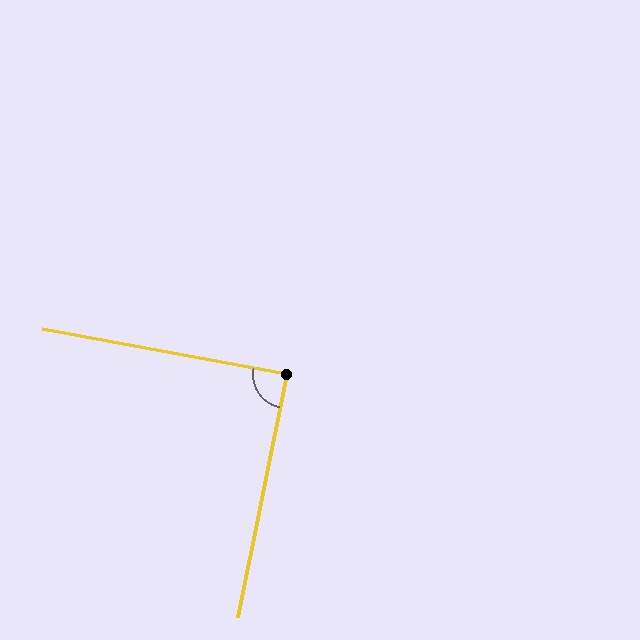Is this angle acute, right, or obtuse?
It is approximately a right angle.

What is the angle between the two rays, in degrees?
Approximately 89 degrees.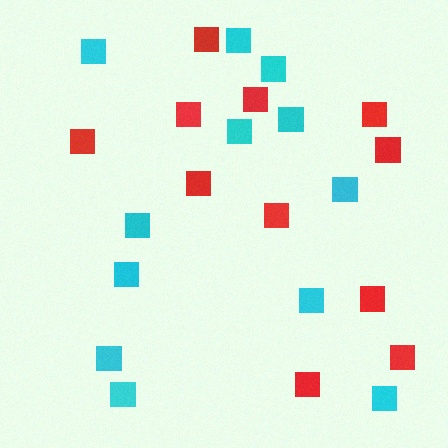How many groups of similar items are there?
There are 2 groups: one group of cyan squares (12) and one group of red squares (11).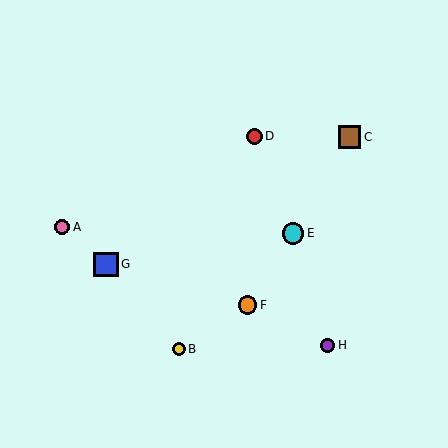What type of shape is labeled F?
Shape F is an orange circle.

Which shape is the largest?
The blue square (labeled G) is the largest.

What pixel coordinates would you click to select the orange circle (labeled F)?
Click at (248, 305) to select the orange circle F.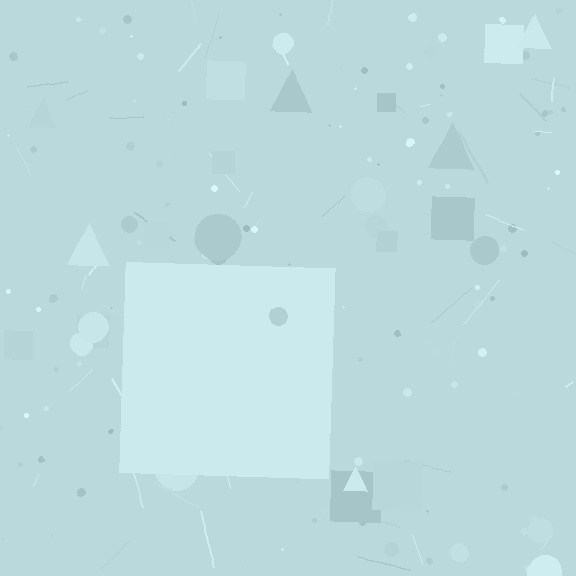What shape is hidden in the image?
A square is hidden in the image.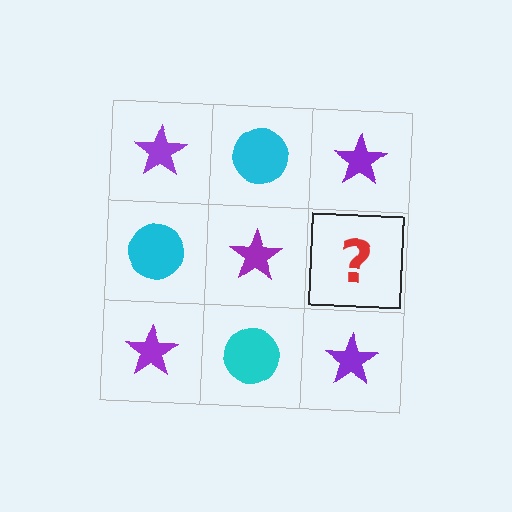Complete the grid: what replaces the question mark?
The question mark should be replaced with a cyan circle.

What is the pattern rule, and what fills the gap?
The rule is that it alternates purple star and cyan circle in a checkerboard pattern. The gap should be filled with a cyan circle.